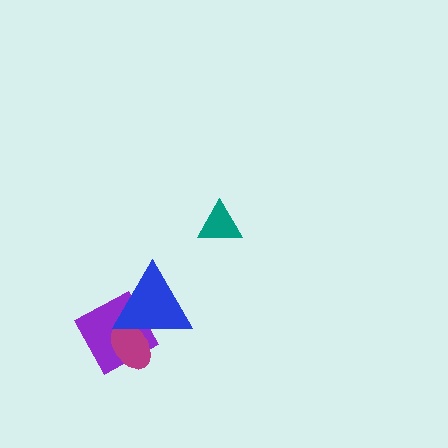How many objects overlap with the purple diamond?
2 objects overlap with the purple diamond.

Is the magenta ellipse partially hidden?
Yes, it is partially covered by another shape.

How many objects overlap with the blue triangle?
2 objects overlap with the blue triangle.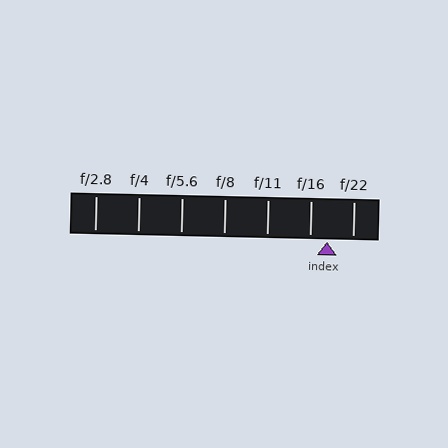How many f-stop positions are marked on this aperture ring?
There are 7 f-stop positions marked.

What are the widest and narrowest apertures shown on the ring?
The widest aperture shown is f/2.8 and the narrowest is f/22.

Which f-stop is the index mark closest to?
The index mark is closest to f/16.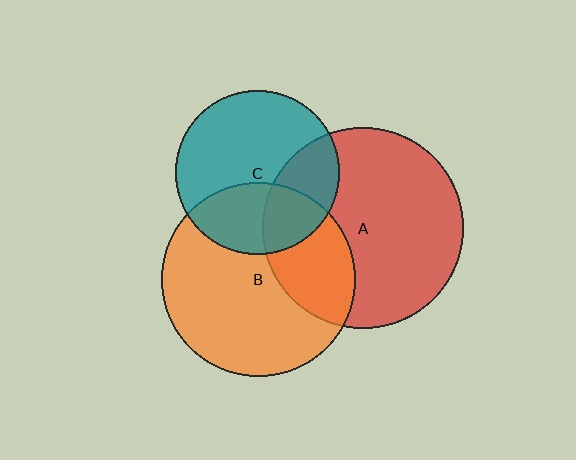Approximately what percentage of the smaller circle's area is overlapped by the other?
Approximately 35%.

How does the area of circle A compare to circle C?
Approximately 1.5 times.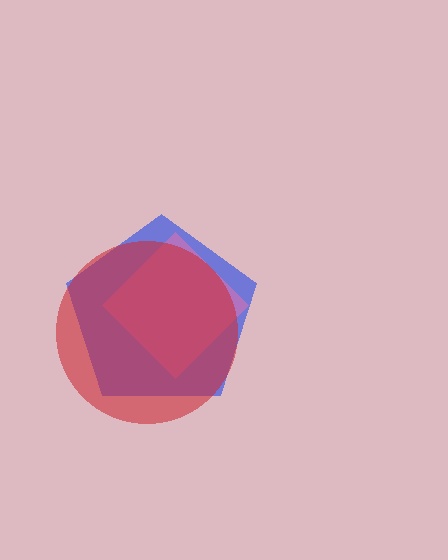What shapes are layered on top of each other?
The layered shapes are: a blue pentagon, a pink diamond, a red circle.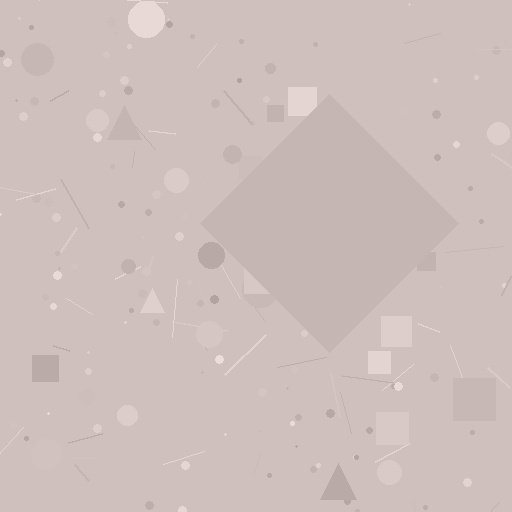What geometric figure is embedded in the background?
A diamond is embedded in the background.